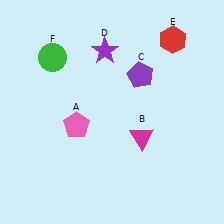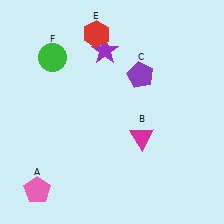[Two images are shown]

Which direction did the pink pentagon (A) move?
The pink pentagon (A) moved down.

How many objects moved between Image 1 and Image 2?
2 objects moved between the two images.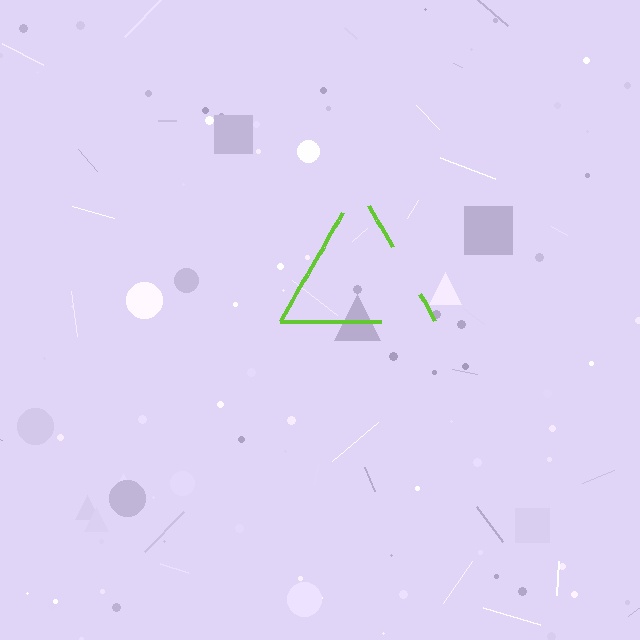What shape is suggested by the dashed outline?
The dashed outline suggests a triangle.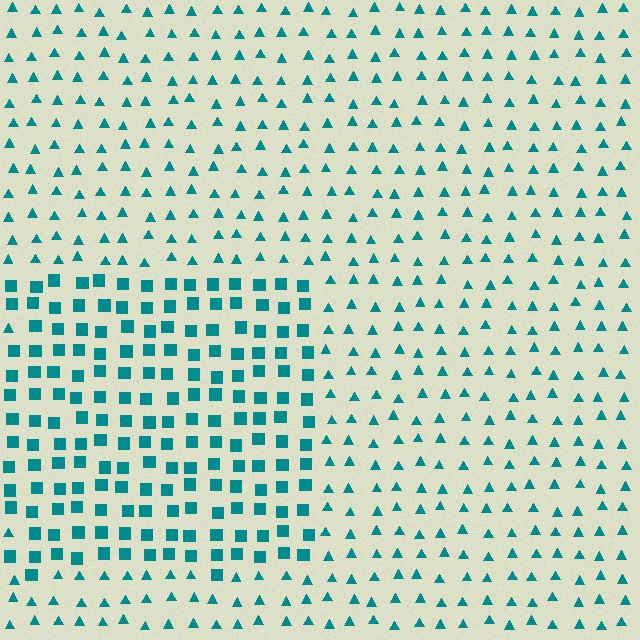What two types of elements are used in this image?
The image uses squares inside the rectangle region and triangles outside it.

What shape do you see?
I see a rectangle.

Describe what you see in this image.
The image is filled with small teal elements arranged in a uniform grid. A rectangle-shaped region contains squares, while the surrounding area contains triangles. The boundary is defined purely by the change in element shape.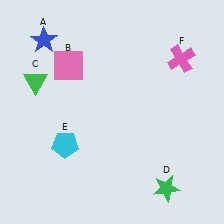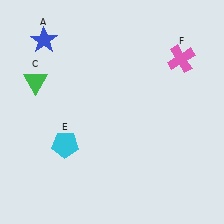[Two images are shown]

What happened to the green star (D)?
The green star (D) was removed in Image 2. It was in the bottom-right area of Image 1.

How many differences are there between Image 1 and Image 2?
There are 2 differences between the two images.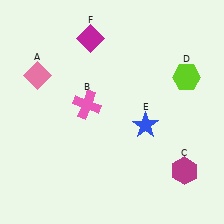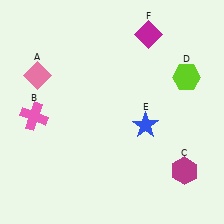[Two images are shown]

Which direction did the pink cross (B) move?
The pink cross (B) moved left.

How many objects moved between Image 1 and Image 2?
2 objects moved between the two images.